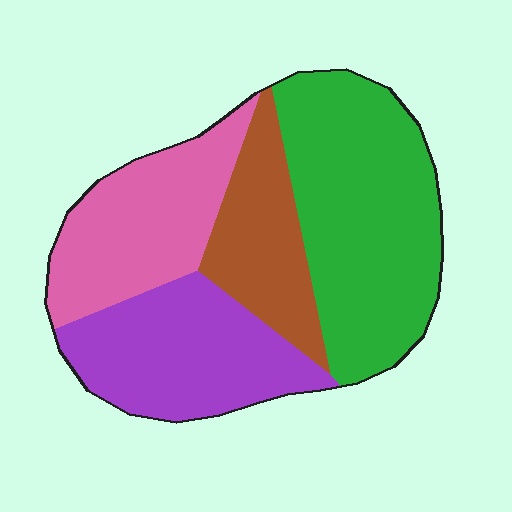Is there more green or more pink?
Green.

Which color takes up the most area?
Green, at roughly 35%.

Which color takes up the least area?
Brown, at roughly 15%.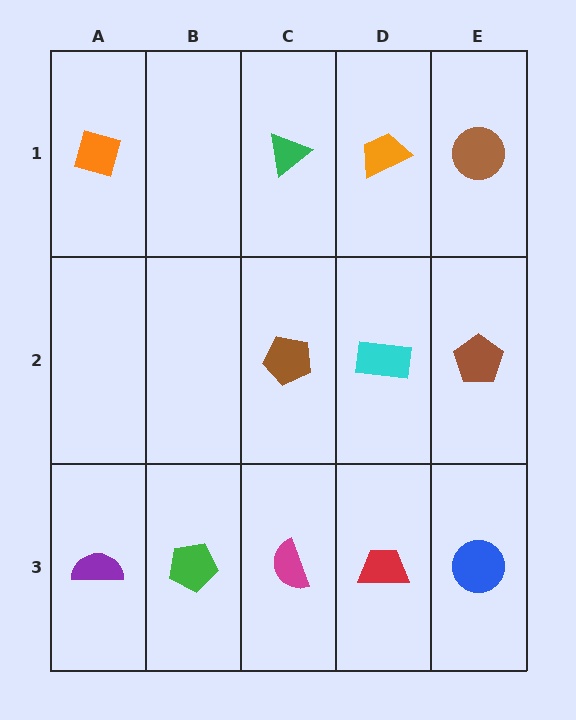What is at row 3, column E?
A blue circle.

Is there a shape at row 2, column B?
No, that cell is empty.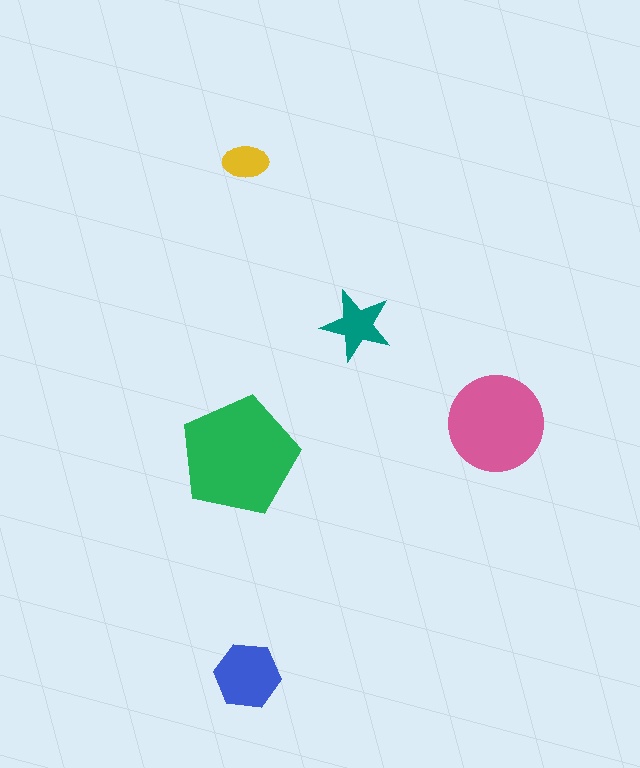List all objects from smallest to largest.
The yellow ellipse, the teal star, the blue hexagon, the pink circle, the green pentagon.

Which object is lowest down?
The blue hexagon is bottommost.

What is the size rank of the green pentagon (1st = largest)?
1st.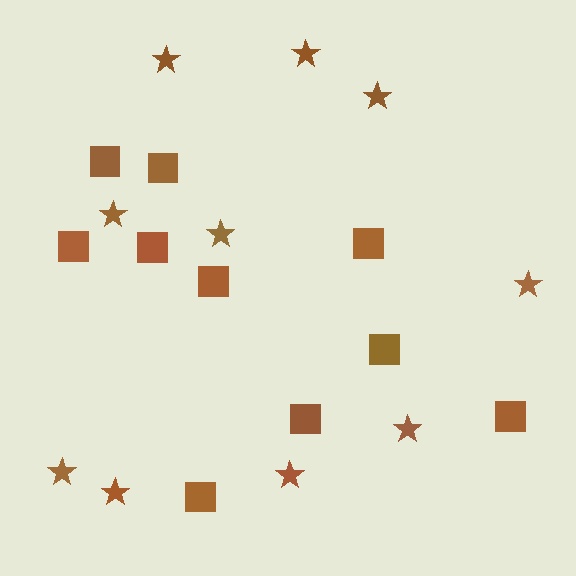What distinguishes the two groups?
There are 2 groups: one group of squares (10) and one group of stars (10).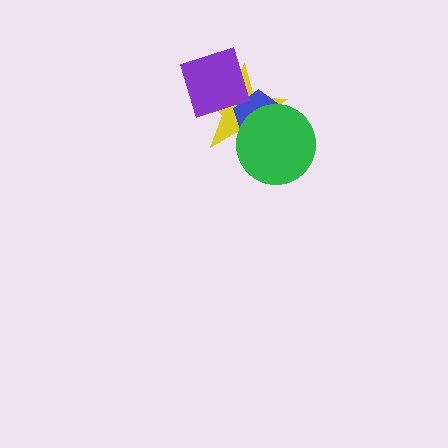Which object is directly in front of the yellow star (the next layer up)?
The blue pentagon is directly in front of the yellow star.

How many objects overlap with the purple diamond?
2 objects overlap with the purple diamond.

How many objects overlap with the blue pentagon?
3 objects overlap with the blue pentagon.